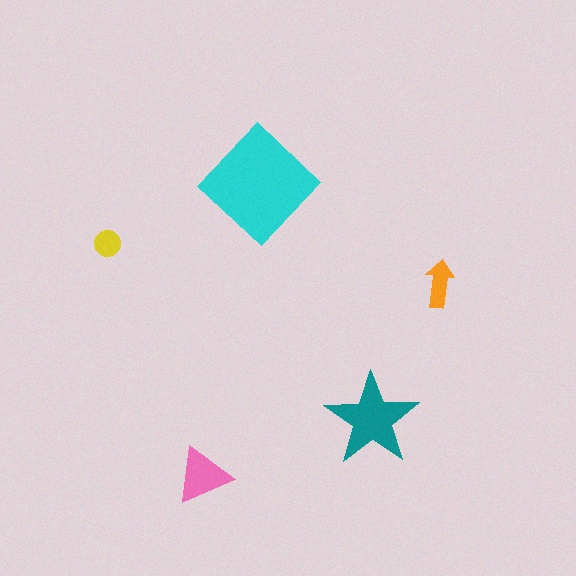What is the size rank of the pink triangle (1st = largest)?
3rd.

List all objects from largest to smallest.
The cyan diamond, the teal star, the pink triangle, the orange arrow, the yellow circle.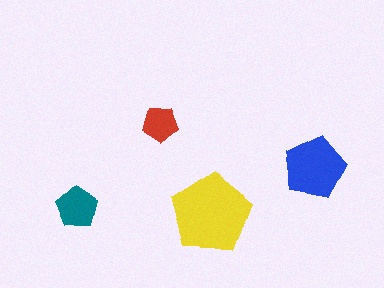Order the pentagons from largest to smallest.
the yellow one, the blue one, the teal one, the red one.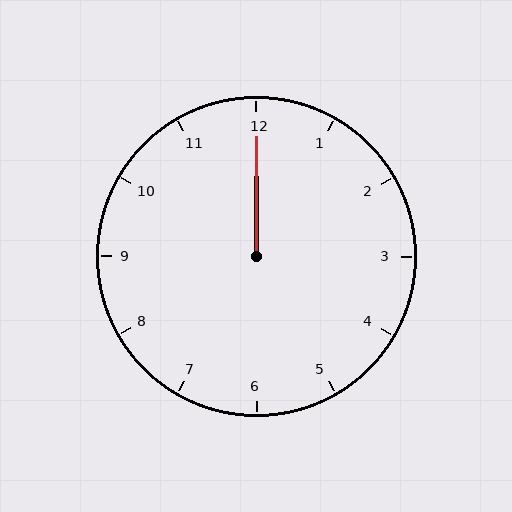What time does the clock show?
12:00.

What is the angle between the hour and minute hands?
Approximately 0 degrees.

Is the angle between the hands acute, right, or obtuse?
It is acute.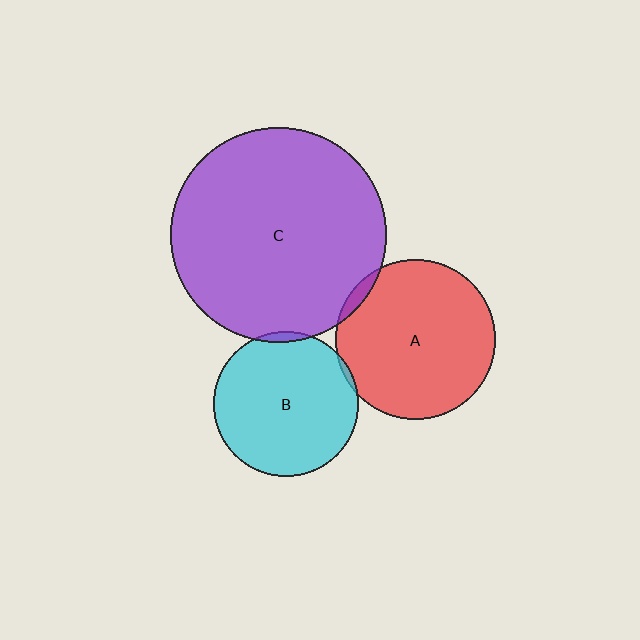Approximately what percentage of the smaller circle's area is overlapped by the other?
Approximately 5%.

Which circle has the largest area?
Circle C (purple).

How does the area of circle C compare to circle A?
Approximately 1.8 times.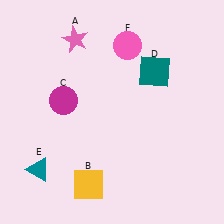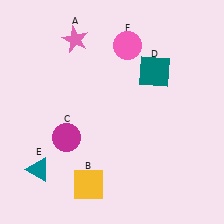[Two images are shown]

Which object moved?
The magenta circle (C) moved down.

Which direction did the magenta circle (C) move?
The magenta circle (C) moved down.